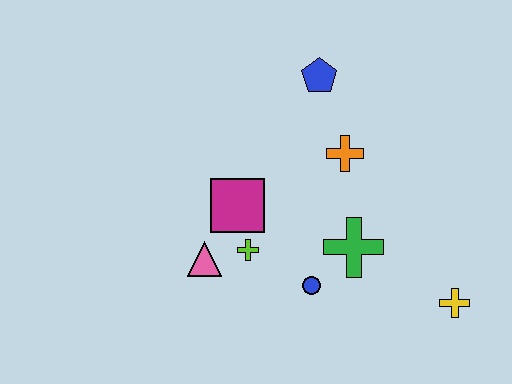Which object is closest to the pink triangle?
The lime cross is closest to the pink triangle.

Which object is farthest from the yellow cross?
The blue pentagon is farthest from the yellow cross.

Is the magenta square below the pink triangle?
No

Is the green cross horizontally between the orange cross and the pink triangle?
No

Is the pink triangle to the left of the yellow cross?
Yes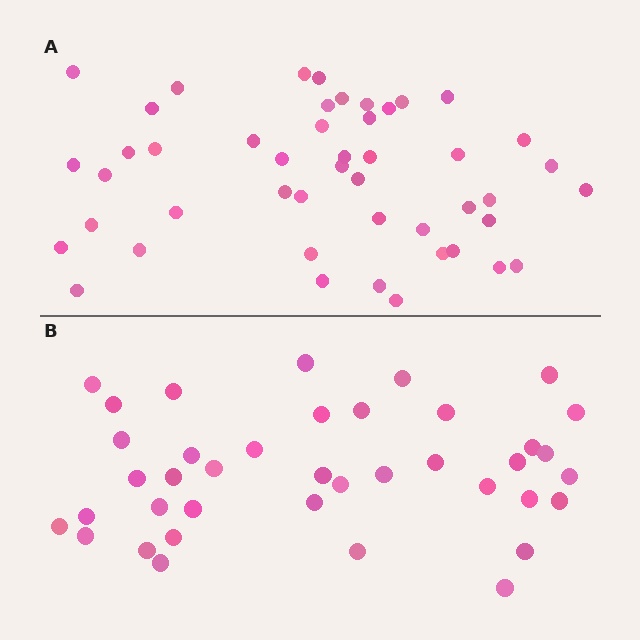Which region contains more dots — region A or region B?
Region A (the top region) has more dots.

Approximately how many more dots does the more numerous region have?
Region A has roughly 8 or so more dots than region B.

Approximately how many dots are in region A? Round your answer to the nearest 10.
About 50 dots. (The exact count is 47, which rounds to 50.)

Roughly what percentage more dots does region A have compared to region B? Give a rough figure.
About 20% more.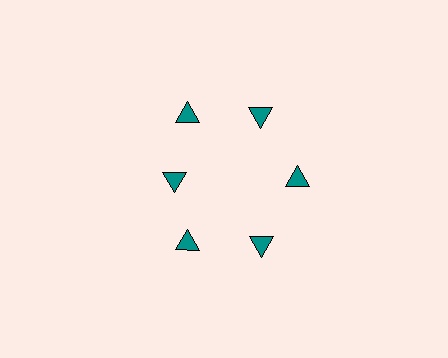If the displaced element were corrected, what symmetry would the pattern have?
It would have 6-fold rotational symmetry — the pattern would map onto itself every 60 degrees.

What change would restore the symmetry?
The symmetry would be restored by moving it outward, back onto the ring so that all 6 triangles sit at equal angles and equal distance from the center.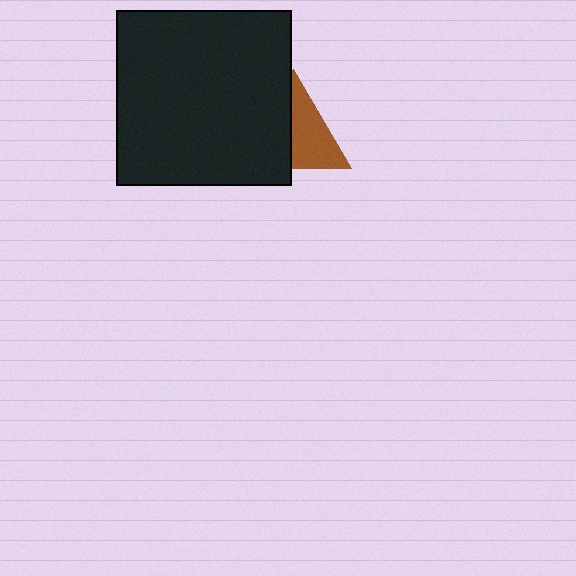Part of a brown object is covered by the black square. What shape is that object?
It is a triangle.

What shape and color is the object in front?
The object in front is a black square.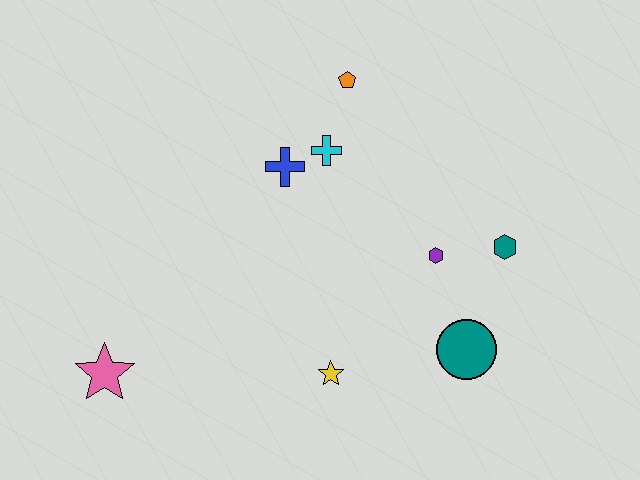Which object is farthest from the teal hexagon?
The pink star is farthest from the teal hexagon.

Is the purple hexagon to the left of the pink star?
No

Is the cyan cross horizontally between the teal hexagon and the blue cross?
Yes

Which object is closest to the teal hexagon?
The purple hexagon is closest to the teal hexagon.